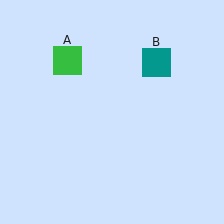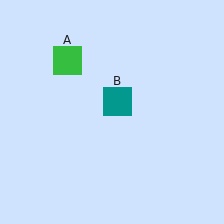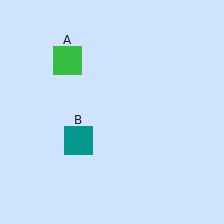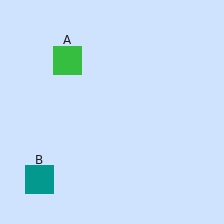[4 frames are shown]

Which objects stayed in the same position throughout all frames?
Green square (object A) remained stationary.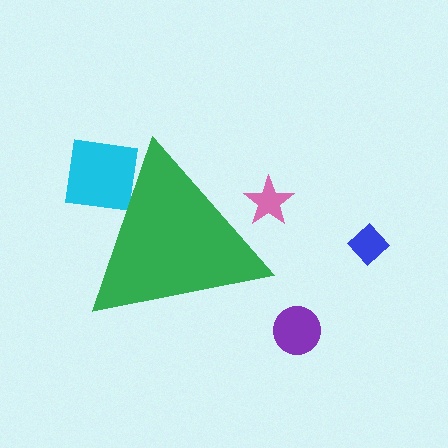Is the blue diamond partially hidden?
No, the blue diamond is fully visible.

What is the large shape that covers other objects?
A green triangle.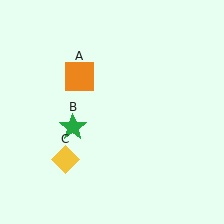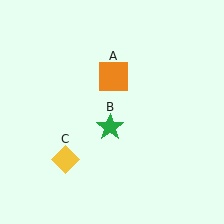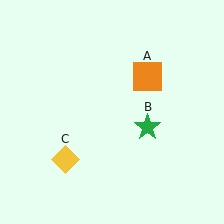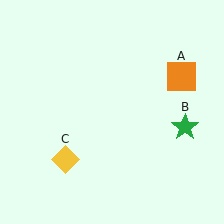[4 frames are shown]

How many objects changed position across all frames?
2 objects changed position: orange square (object A), green star (object B).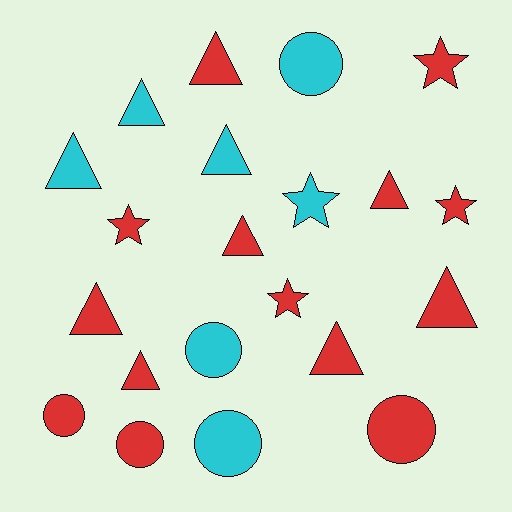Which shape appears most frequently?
Triangle, with 10 objects.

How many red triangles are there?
There are 7 red triangles.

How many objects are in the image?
There are 21 objects.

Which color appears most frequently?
Red, with 14 objects.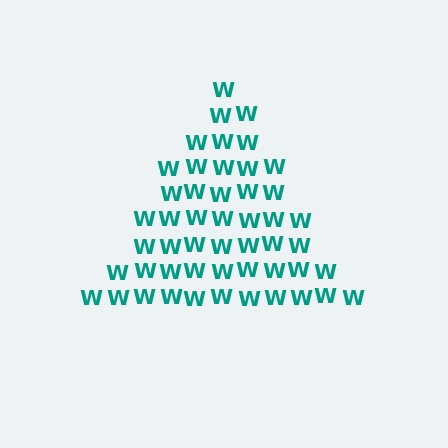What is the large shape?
The large shape is a triangle.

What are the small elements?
The small elements are letter W's.